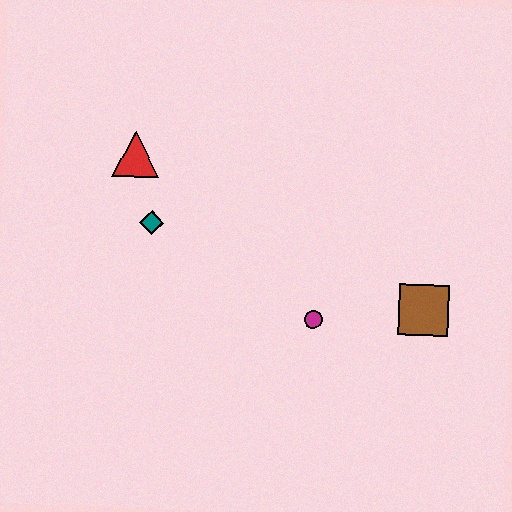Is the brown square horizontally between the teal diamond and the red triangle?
No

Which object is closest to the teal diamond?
The red triangle is closest to the teal diamond.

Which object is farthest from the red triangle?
The brown square is farthest from the red triangle.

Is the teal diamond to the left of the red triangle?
No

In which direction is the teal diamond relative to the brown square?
The teal diamond is to the left of the brown square.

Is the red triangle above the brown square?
Yes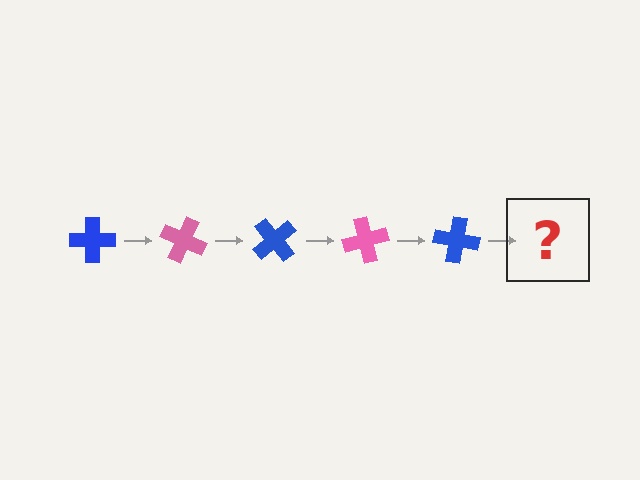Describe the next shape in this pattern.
It should be a pink cross, rotated 125 degrees from the start.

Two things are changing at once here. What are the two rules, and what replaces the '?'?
The two rules are that it rotates 25 degrees each step and the color cycles through blue and pink. The '?' should be a pink cross, rotated 125 degrees from the start.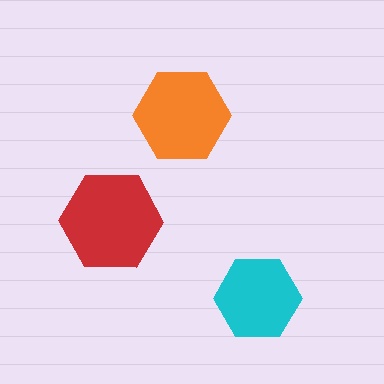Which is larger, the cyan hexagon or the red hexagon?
The red one.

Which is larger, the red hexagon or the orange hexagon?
The red one.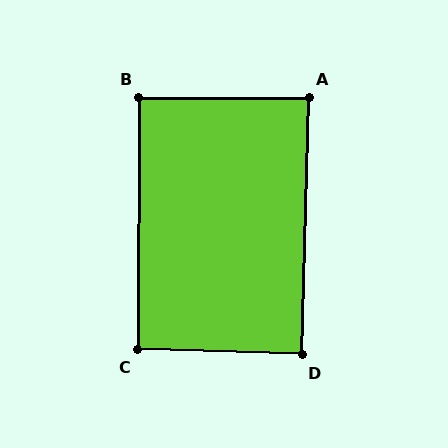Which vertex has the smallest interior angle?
A, at approximately 88 degrees.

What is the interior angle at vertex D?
Approximately 90 degrees (approximately right).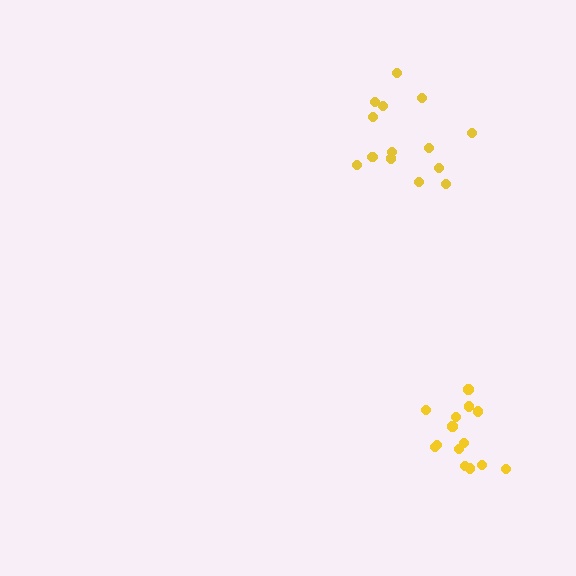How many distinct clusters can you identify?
There are 2 distinct clusters.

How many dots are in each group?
Group 1: 14 dots, Group 2: 14 dots (28 total).